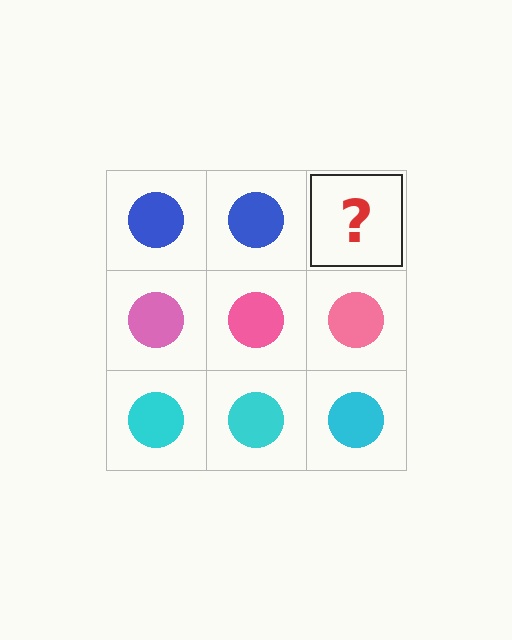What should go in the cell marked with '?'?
The missing cell should contain a blue circle.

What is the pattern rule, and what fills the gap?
The rule is that each row has a consistent color. The gap should be filled with a blue circle.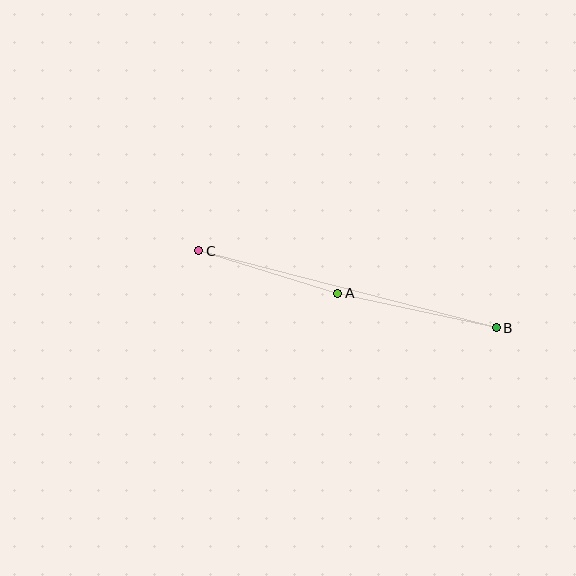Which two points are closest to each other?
Points A and C are closest to each other.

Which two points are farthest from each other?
Points B and C are farthest from each other.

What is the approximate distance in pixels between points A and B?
The distance between A and B is approximately 162 pixels.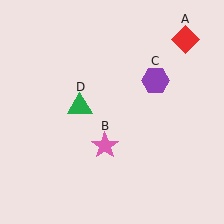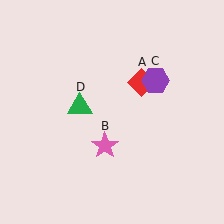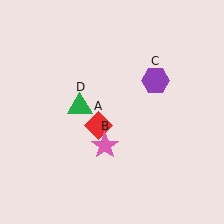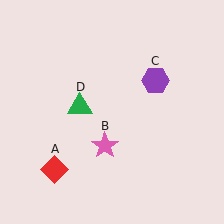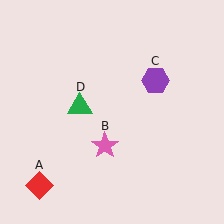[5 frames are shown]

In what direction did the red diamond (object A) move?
The red diamond (object A) moved down and to the left.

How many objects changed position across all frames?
1 object changed position: red diamond (object A).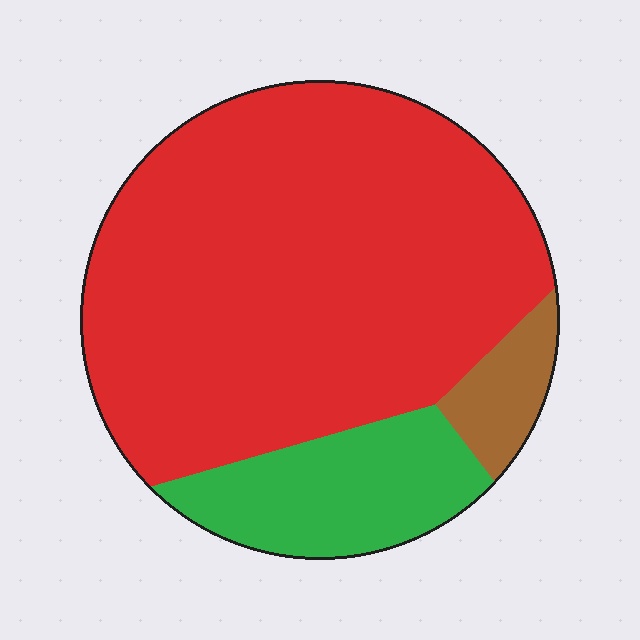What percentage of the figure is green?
Green takes up about one sixth (1/6) of the figure.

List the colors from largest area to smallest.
From largest to smallest: red, green, brown.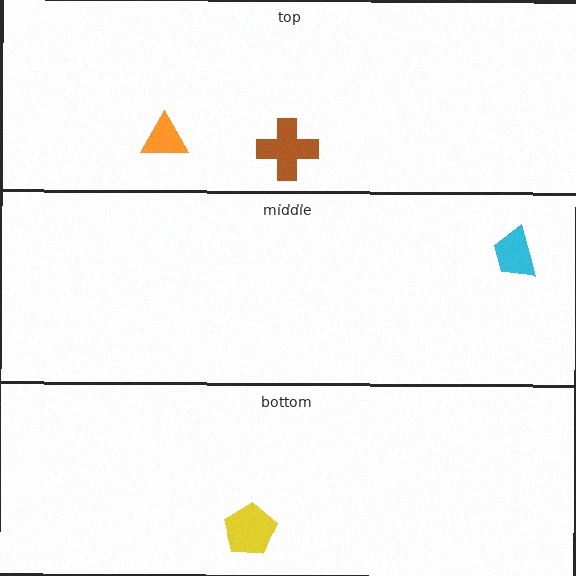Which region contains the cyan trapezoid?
The middle region.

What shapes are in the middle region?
The cyan trapezoid.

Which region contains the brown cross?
The top region.